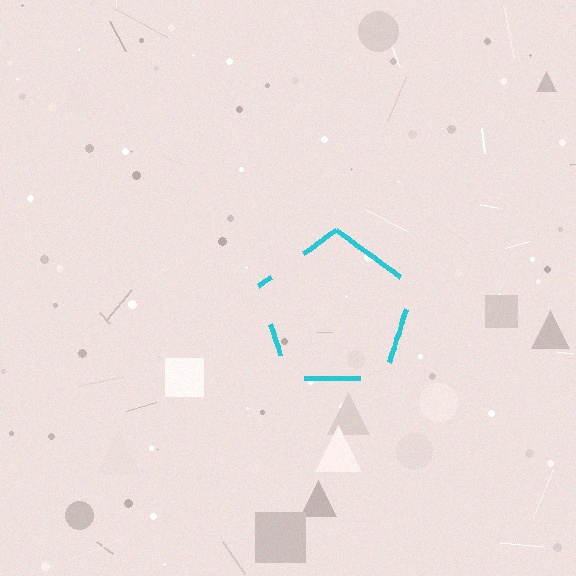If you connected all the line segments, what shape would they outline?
They would outline a pentagon.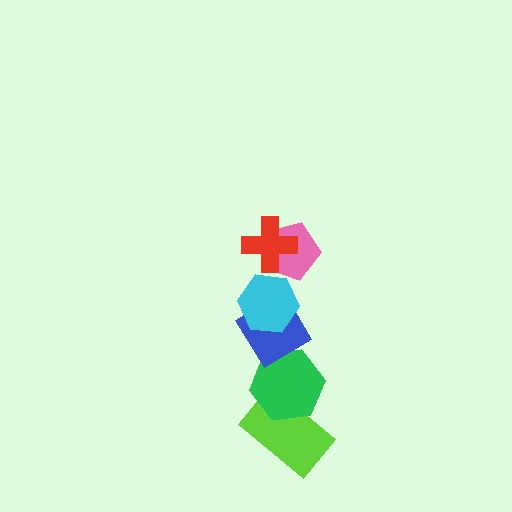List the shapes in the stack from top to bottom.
From top to bottom: the red cross, the pink pentagon, the cyan hexagon, the blue diamond, the green hexagon, the lime rectangle.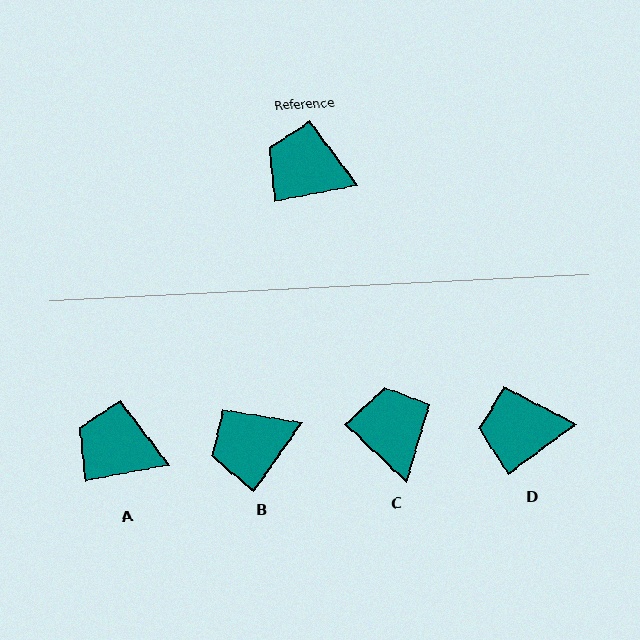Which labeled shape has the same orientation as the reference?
A.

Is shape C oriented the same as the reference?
No, it is off by about 54 degrees.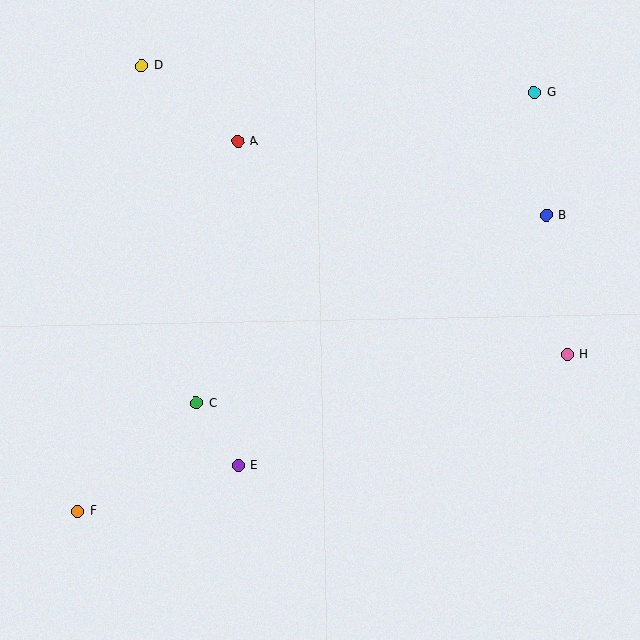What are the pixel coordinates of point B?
Point B is at (546, 215).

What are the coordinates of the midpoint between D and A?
The midpoint between D and A is at (190, 103).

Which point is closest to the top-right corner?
Point G is closest to the top-right corner.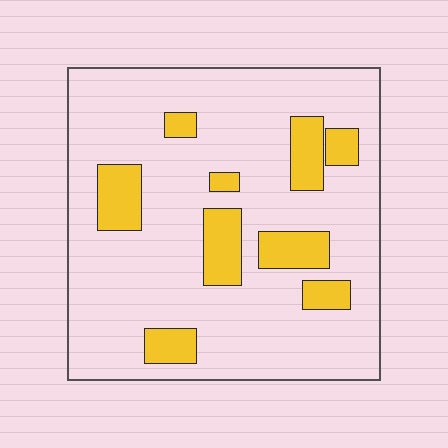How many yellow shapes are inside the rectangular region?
9.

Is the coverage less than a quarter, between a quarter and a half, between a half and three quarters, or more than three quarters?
Less than a quarter.